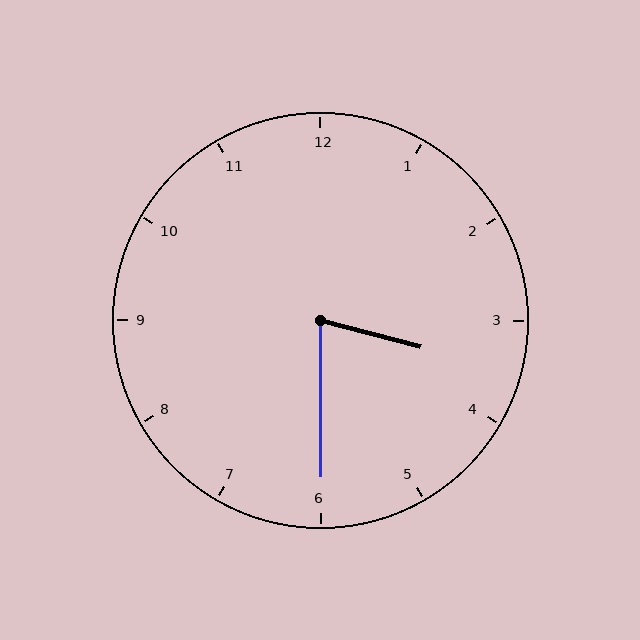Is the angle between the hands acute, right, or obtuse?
It is acute.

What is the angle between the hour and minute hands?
Approximately 75 degrees.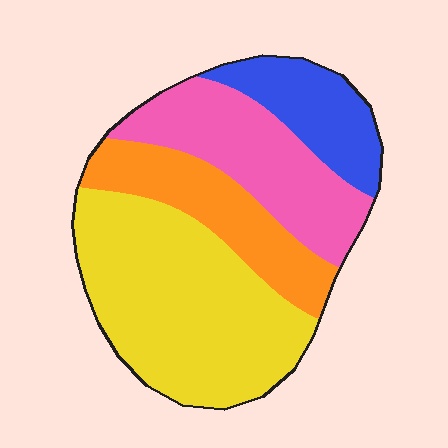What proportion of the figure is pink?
Pink covers around 25% of the figure.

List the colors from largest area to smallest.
From largest to smallest: yellow, pink, orange, blue.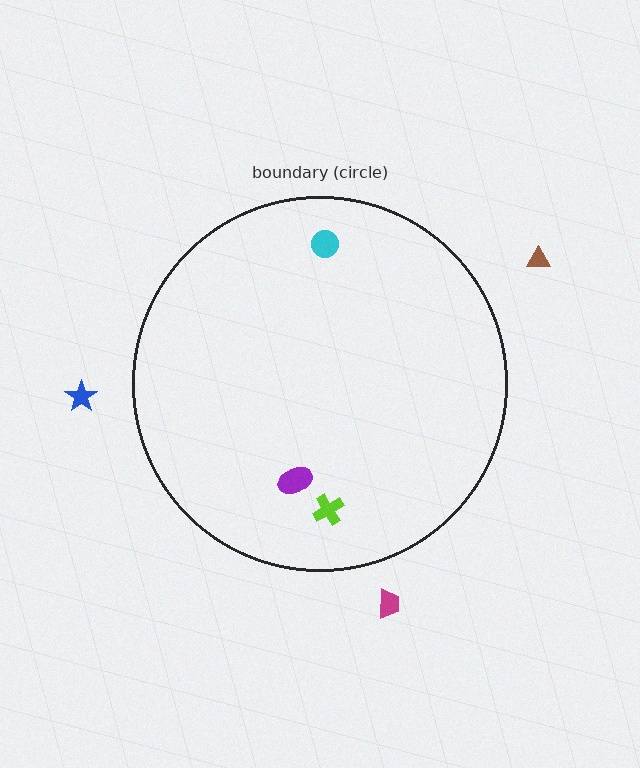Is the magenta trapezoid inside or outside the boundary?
Outside.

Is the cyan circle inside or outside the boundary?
Inside.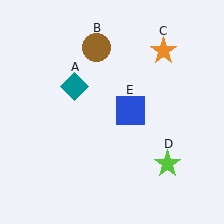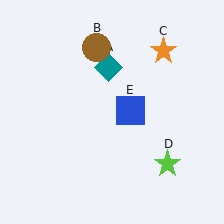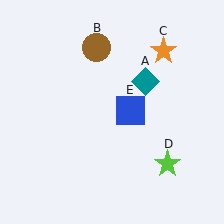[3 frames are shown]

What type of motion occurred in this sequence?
The teal diamond (object A) rotated clockwise around the center of the scene.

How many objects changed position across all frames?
1 object changed position: teal diamond (object A).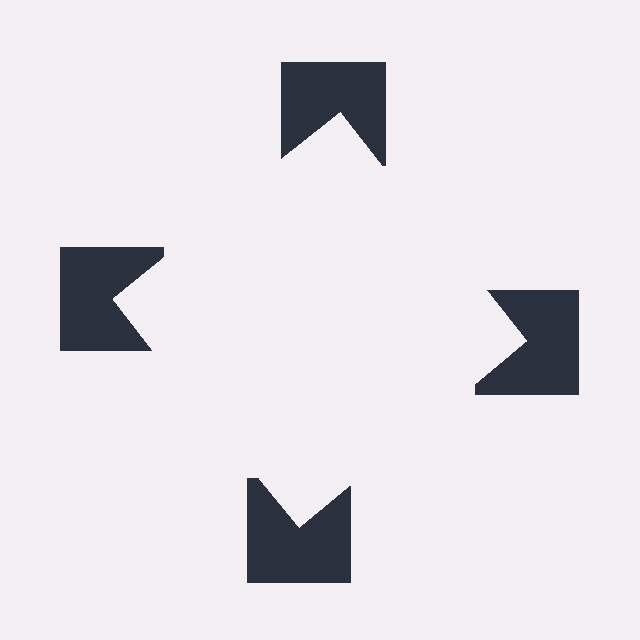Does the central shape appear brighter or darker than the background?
It typically appears slightly brighter than the background, even though no actual brightness change is drawn.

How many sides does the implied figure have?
4 sides.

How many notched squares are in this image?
There are 4 — one at each vertex of the illusory square.